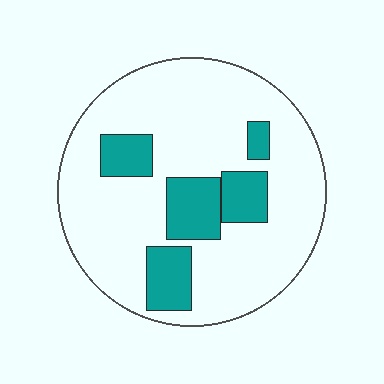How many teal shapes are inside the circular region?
5.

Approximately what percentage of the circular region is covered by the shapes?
Approximately 20%.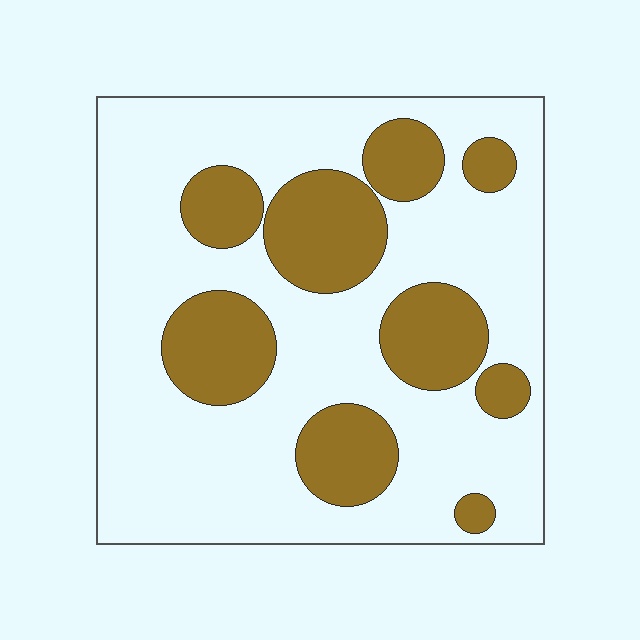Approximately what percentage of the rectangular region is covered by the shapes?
Approximately 30%.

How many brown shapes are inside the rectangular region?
9.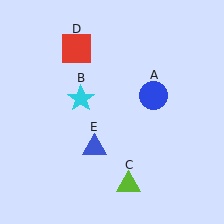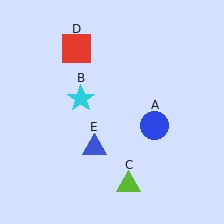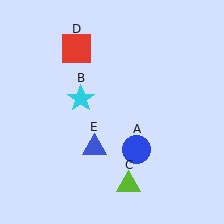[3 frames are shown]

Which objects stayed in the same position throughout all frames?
Cyan star (object B) and lime triangle (object C) and red square (object D) and blue triangle (object E) remained stationary.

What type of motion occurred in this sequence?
The blue circle (object A) rotated clockwise around the center of the scene.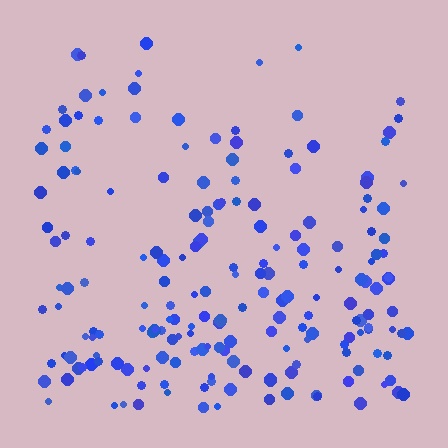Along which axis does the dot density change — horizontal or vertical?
Vertical.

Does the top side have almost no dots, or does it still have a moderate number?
Still a moderate number, just noticeably fewer than the bottom.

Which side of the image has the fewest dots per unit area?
The top.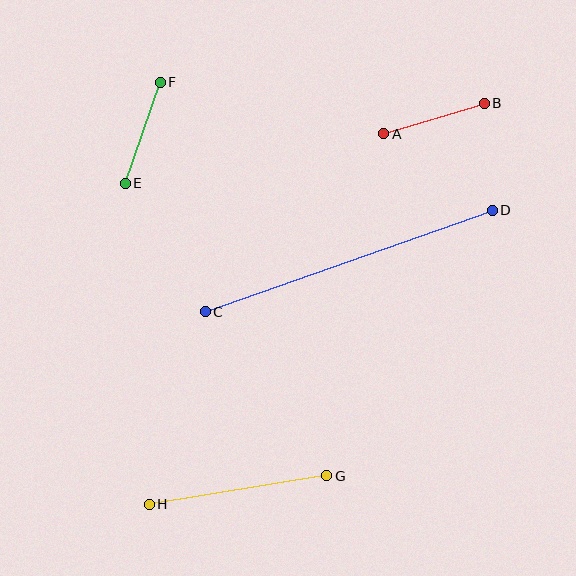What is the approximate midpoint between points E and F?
The midpoint is at approximately (143, 133) pixels.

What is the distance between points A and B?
The distance is approximately 105 pixels.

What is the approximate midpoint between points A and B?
The midpoint is at approximately (434, 118) pixels.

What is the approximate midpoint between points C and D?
The midpoint is at approximately (349, 261) pixels.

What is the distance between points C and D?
The distance is approximately 304 pixels.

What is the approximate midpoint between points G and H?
The midpoint is at approximately (238, 490) pixels.